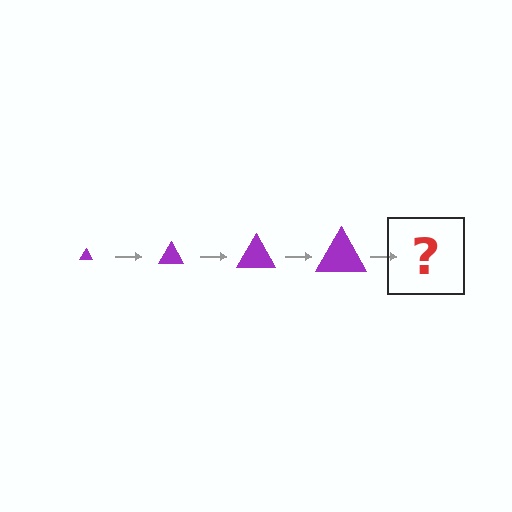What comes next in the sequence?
The next element should be a purple triangle, larger than the previous one.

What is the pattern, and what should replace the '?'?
The pattern is that the triangle gets progressively larger each step. The '?' should be a purple triangle, larger than the previous one.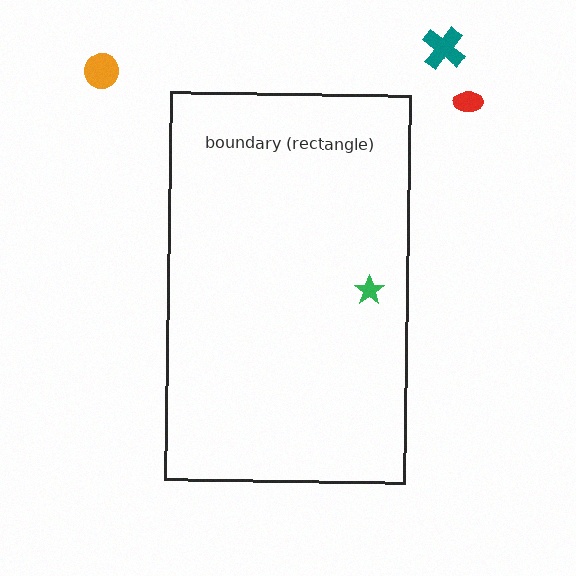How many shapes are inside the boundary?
1 inside, 3 outside.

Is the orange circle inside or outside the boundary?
Outside.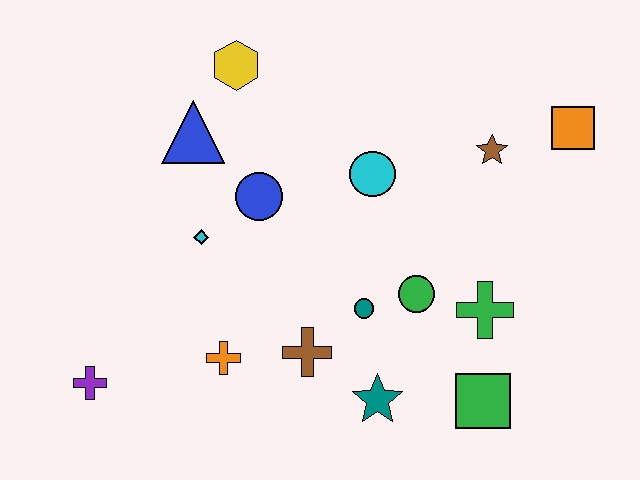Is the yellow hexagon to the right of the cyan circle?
No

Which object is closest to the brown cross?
The teal circle is closest to the brown cross.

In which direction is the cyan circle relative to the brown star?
The cyan circle is to the left of the brown star.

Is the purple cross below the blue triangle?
Yes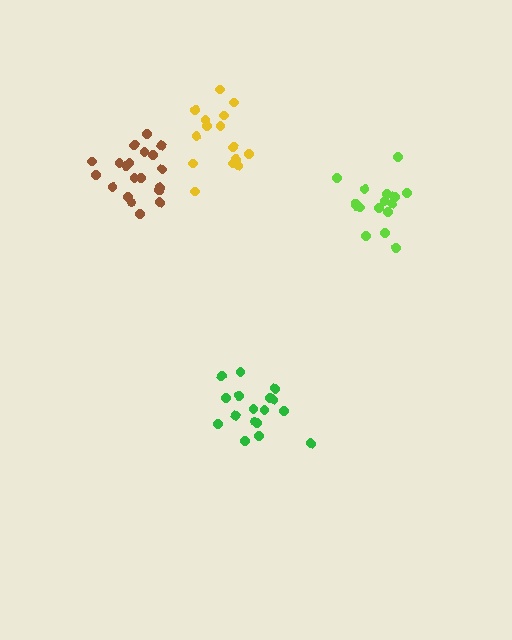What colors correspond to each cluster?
The clusters are colored: brown, green, lime, yellow.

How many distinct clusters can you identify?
There are 4 distinct clusters.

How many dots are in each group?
Group 1: 20 dots, Group 2: 17 dots, Group 3: 17 dots, Group 4: 15 dots (69 total).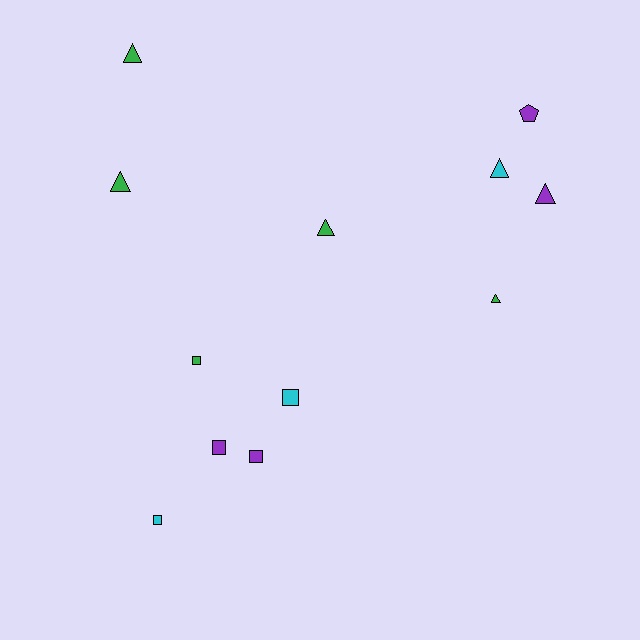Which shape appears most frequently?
Triangle, with 6 objects.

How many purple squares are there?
There are 2 purple squares.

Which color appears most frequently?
Green, with 5 objects.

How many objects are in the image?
There are 12 objects.